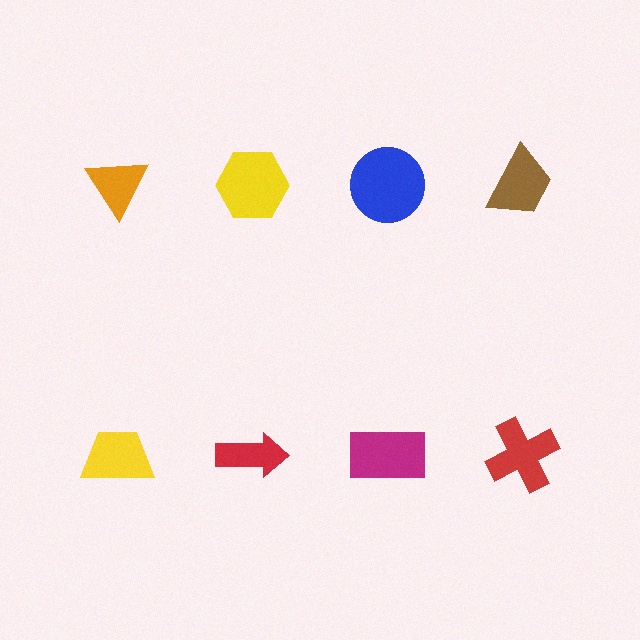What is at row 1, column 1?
An orange triangle.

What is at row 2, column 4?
A red cross.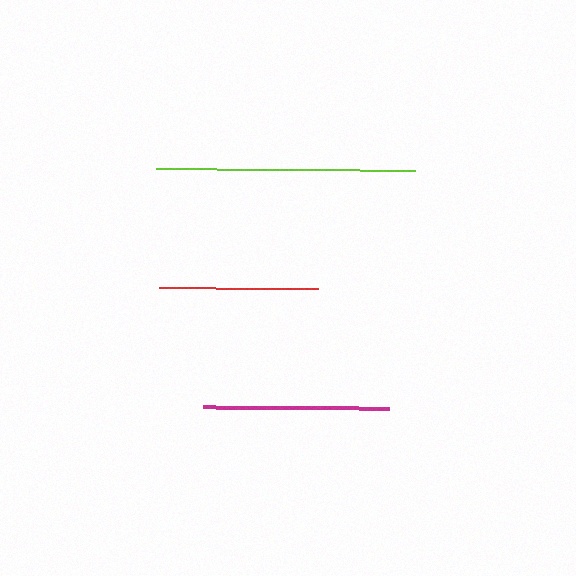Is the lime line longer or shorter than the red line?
The lime line is longer than the red line.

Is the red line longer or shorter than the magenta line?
The magenta line is longer than the red line.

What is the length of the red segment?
The red segment is approximately 159 pixels long.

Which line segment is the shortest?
The red line is the shortest at approximately 159 pixels.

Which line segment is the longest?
The lime line is the longest at approximately 258 pixels.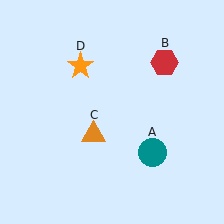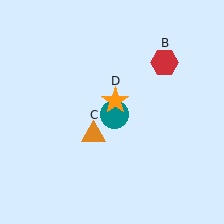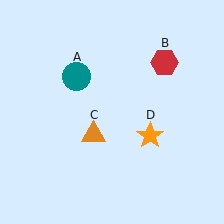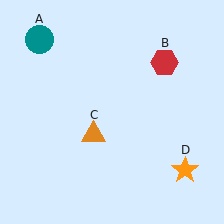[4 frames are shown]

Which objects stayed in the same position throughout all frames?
Red hexagon (object B) and orange triangle (object C) remained stationary.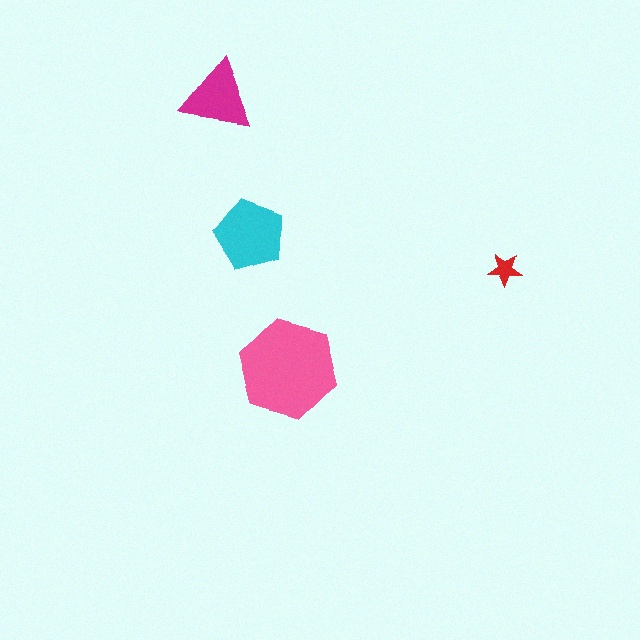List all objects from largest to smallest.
The pink hexagon, the cyan pentagon, the magenta triangle, the red star.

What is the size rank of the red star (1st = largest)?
4th.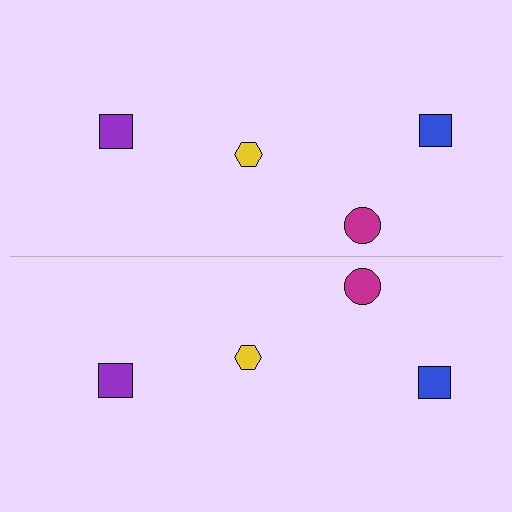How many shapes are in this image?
There are 8 shapes in this image.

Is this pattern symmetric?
Yes, this pattern has bilateral (reflection) symmetry.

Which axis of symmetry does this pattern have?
The pattern has a horizontal axis of symmetry running through the center of the image.